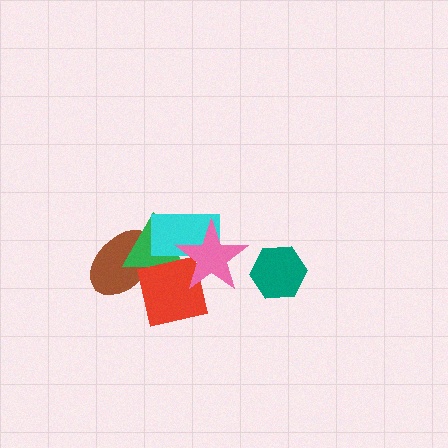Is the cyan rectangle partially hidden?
Yes, it is partially covered by another shape.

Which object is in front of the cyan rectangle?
The pink star is in front of the cyan rectangle.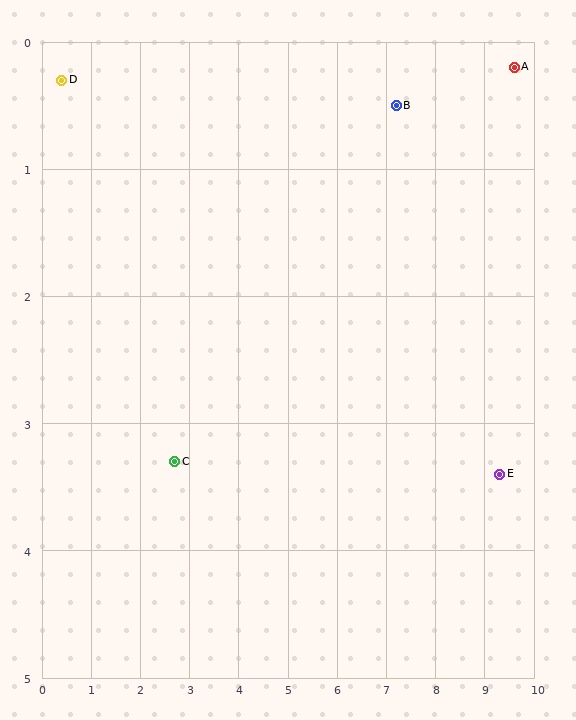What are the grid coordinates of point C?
Point C is at approximately (2.7, 3.3).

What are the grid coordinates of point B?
Point B is at approximately (7.2, 0.5).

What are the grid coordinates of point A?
Point A is at approximately (9.6, 0.2).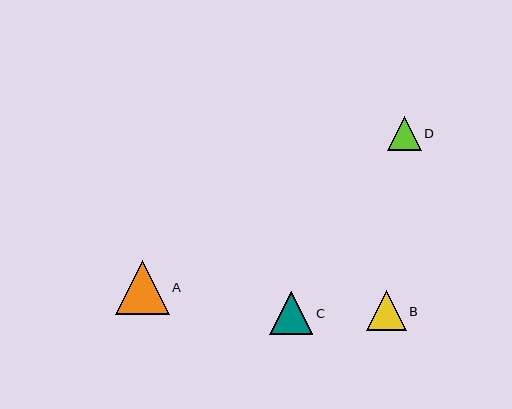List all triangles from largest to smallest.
From largest to smallest: A, C, B, D.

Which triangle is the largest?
Triangle A is the largest with a size of approximately 54 pixels.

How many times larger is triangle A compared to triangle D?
Triangle A is approximately 1.6 times the size of triangle D.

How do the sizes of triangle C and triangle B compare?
Triangle C and triangle B are approximately the same size.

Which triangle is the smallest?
Triangle D is the smallest with a size of approximately 34 pixels.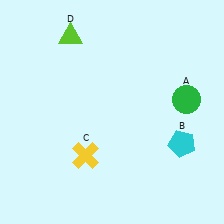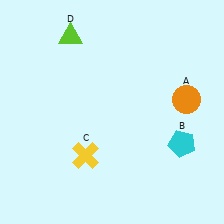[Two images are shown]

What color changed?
The circle (A) changed from green in Image 1 to orange in Image 2.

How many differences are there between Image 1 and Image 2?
There is 1 difference between the two images.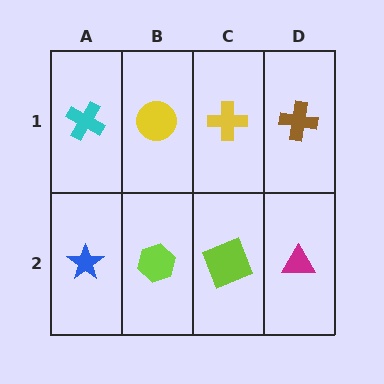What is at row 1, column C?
A yellow cross.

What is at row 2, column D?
A magenta triangle.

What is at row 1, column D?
A brown cross.